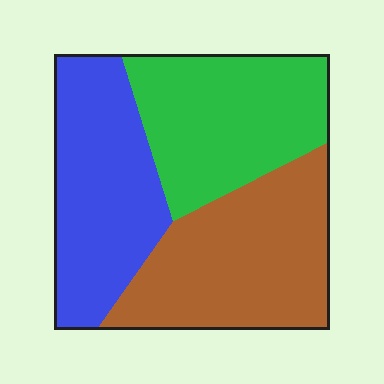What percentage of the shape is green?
Green covers about 30% of the shape.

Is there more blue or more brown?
Brown.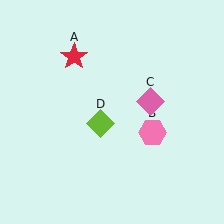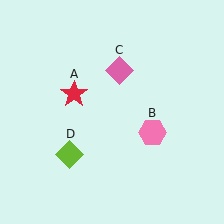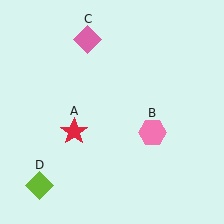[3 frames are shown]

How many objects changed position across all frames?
3 objects changed position: red star (object A), pink diamond (object C), lime diamond (object D).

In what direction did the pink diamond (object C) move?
The pink diamond (object C) moved up and to the left.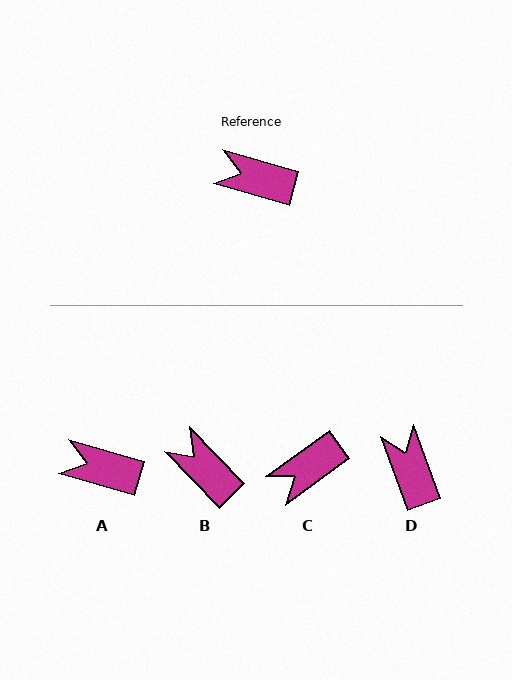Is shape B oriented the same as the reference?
No, it is off by about 30 degrees.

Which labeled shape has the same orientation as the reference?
A.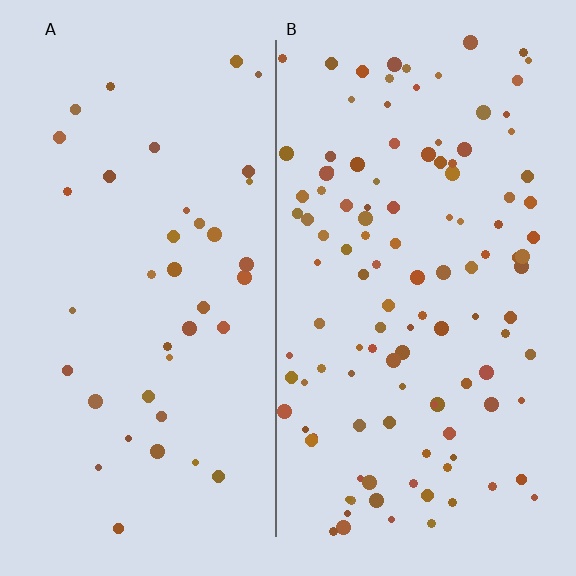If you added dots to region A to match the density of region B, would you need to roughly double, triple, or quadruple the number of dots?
Approximately triple.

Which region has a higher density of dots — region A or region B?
B (the right).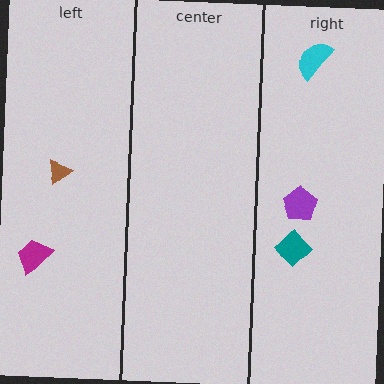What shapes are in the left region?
The brown triangle, the magenta trapezoid.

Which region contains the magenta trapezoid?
The left region.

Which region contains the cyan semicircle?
The right region.